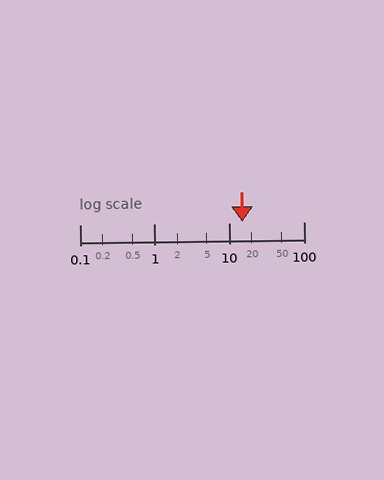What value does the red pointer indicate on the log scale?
The pointer indicates approximately 15.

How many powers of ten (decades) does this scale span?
The scale spans 3 decades, from 0.1 to 100.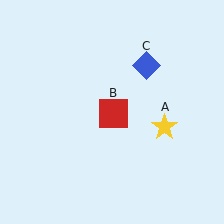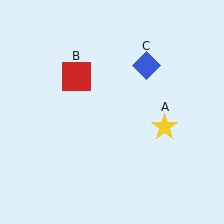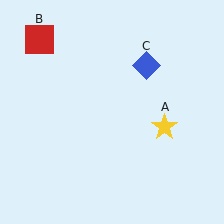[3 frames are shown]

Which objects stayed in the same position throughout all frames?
Yellow star (object A) and blue diamond (object C) remained stationary.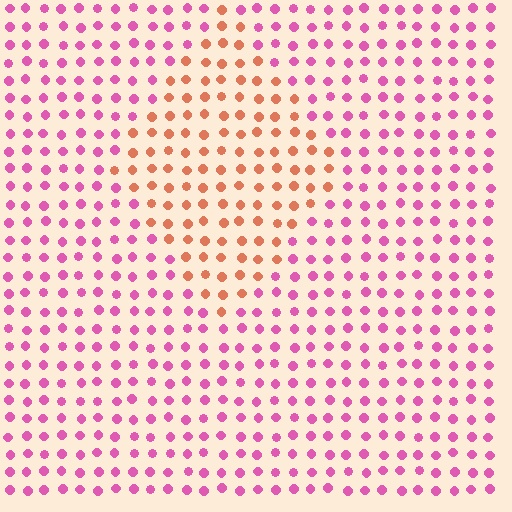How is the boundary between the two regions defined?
The boundary is defined purely by a slight shift in hue (about 53 degrees). Spacing, size, and orientation are identical on both sides.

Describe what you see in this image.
The image is filled with small pink elements in a uniform arrangement. A diamond-shaped region is visible where the elements are tinted to a slightly different hue, forming a subtle color boundary.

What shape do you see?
I see a diamond.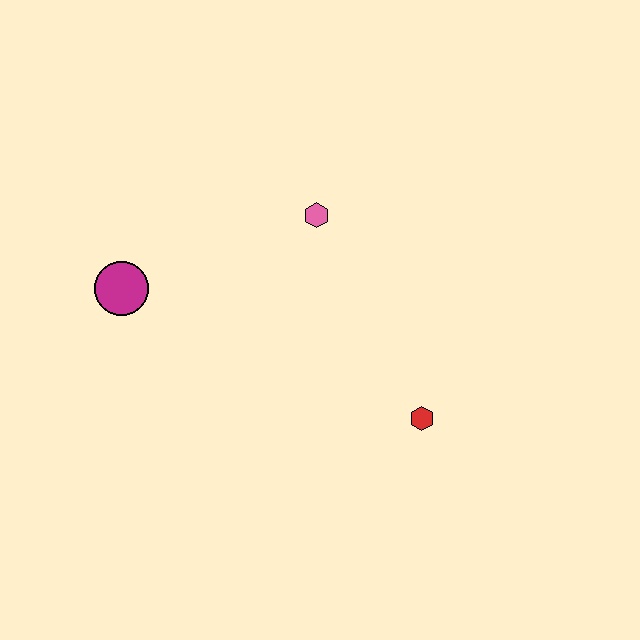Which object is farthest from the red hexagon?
The magenta circle is farthest from the red hexagon.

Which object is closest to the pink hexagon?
The magenta circle is closest to the pink hexagon.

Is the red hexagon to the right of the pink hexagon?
Yes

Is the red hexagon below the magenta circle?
Yes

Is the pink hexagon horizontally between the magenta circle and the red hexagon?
Yes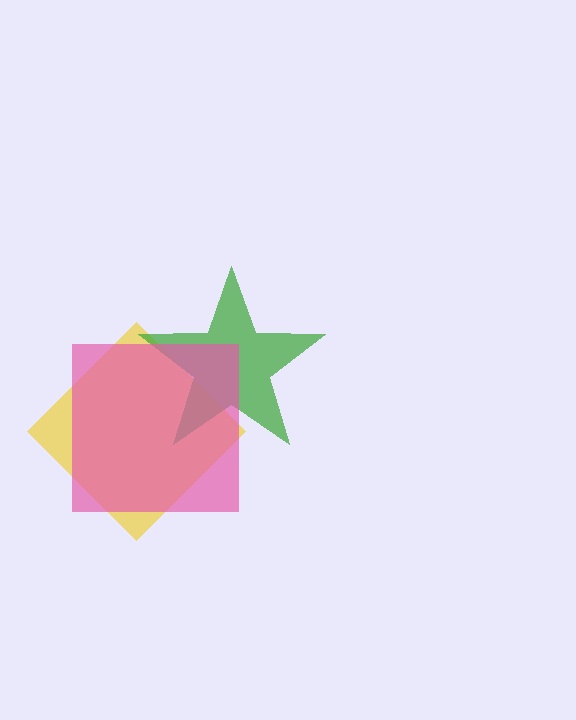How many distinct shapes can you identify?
There are 3 distinct shapes: a yellow diamond, a green star, a pink square.